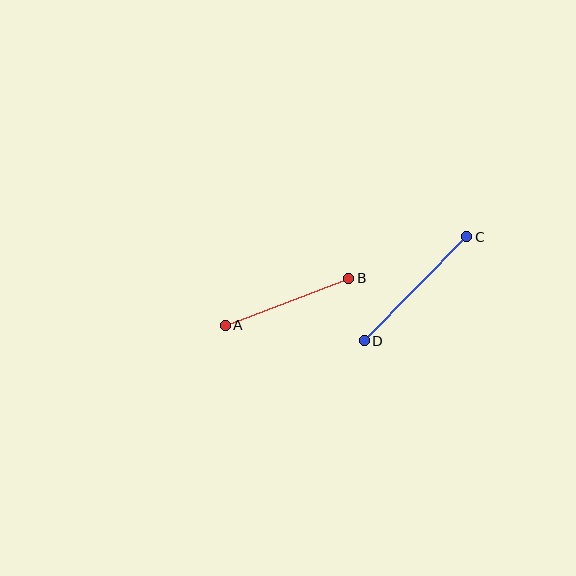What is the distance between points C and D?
The distance is approximately 146 pixels.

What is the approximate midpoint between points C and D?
The midpoint is at approximately (415, 289) pixels.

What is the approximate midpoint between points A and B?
The midpoint is at approximately (287, 302) pixels.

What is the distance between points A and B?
The distance is approximately 132 pixels.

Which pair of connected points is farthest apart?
Points C and D are farthest apart.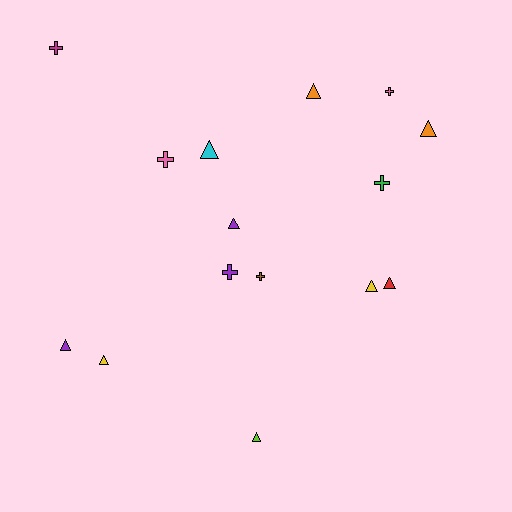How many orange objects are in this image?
There are 2 orange objects.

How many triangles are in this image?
There are 9 triangles.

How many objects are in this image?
There are 15 objects.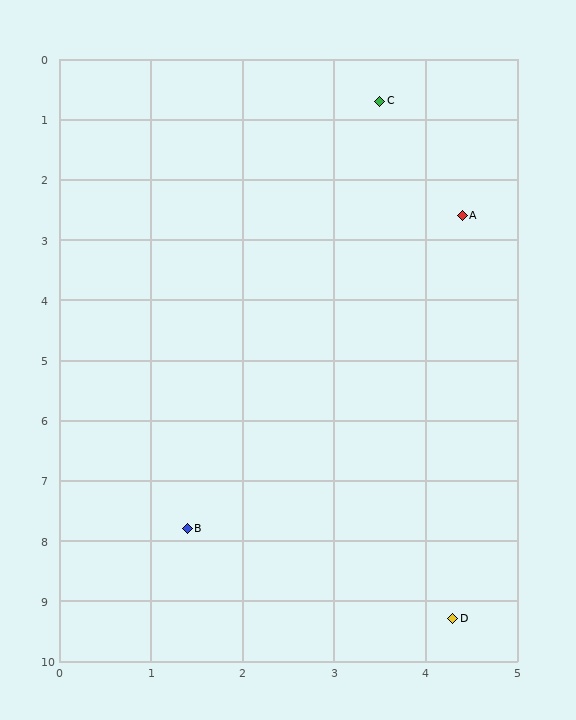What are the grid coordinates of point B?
Point B is at approximately (1.4, 7.8).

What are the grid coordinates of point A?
Point A is at approximately (4.4, 2.6).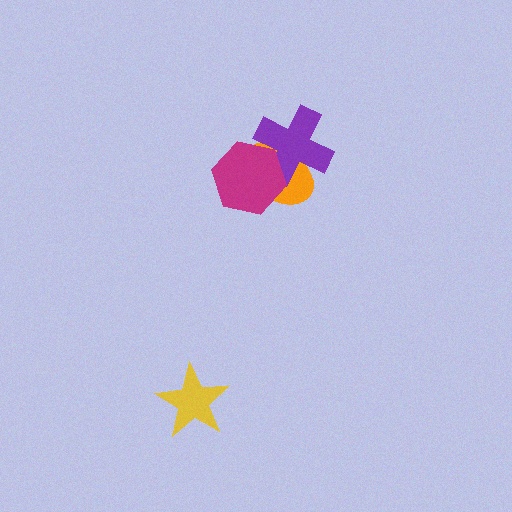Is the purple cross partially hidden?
Yes, it is partially covered by another shape.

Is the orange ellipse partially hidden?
Yes, it is partially covered by another shape.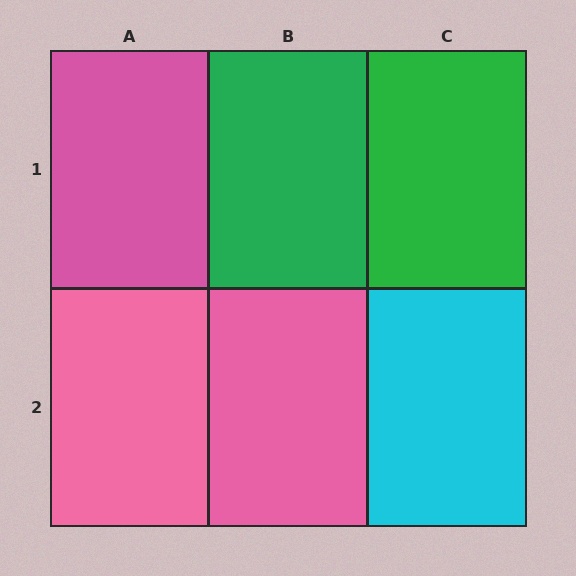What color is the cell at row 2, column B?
Pink.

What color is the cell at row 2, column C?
Cyan.